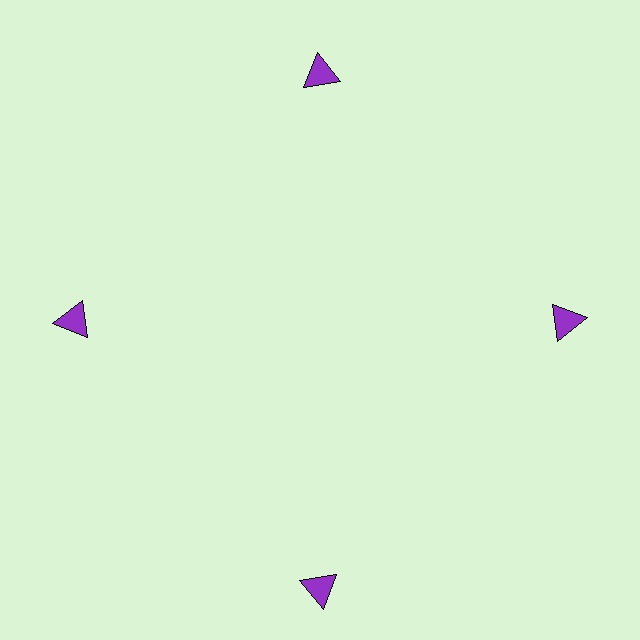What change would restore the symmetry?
The symmetry would be restored by moving it inward, back onto the ring so that all 4 triangles sit at equal angles and equal distance from the center.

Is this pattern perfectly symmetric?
No. The 4 purple triangles are arranged in a ring, but one element near the 6 o'clock position is pushed outward from the center, breaking the 4-fold rotational symmetry.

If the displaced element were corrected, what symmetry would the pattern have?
It would have 4-fold rotational symmetry — the pattern would map onto itself every 90 degrees.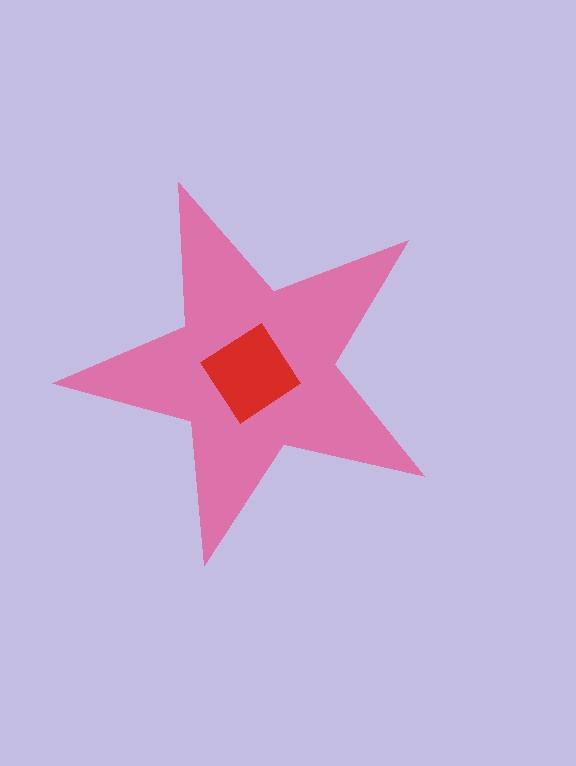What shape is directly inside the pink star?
The red diamond.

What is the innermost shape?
The red diamond.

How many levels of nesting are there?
2.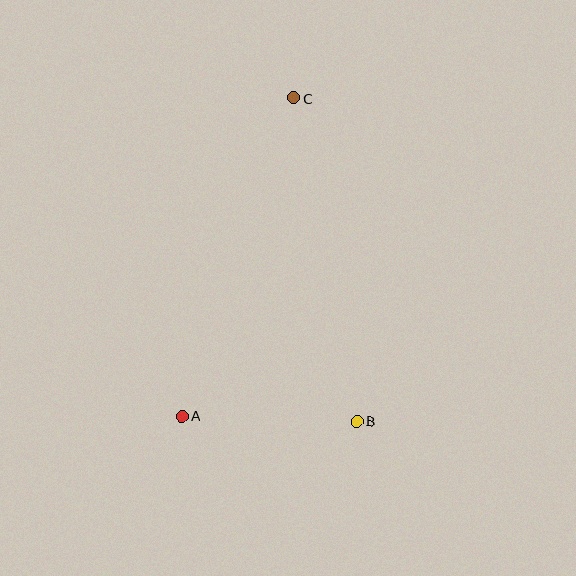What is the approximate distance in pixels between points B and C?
The distance between B and C is approximately 329 pixels.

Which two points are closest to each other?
Points A and B are closest to each other.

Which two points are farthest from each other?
Points A and C are farthest from each other.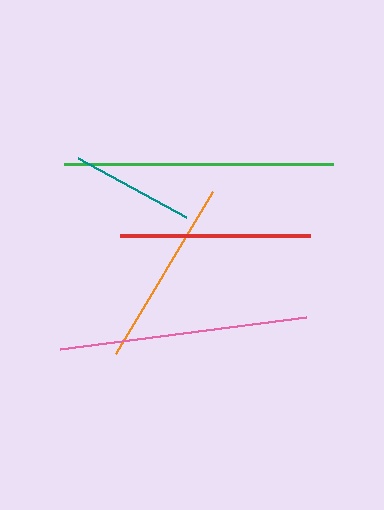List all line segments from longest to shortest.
From longest to shortest: green, pink, red, orange, teal.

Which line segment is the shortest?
The teal line is the shortest at approximately 123 pixels.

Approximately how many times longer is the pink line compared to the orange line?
The pink line is approximately 1.3 times the length of the orange line.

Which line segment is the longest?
The green line is the longest at approximately 270 pixels.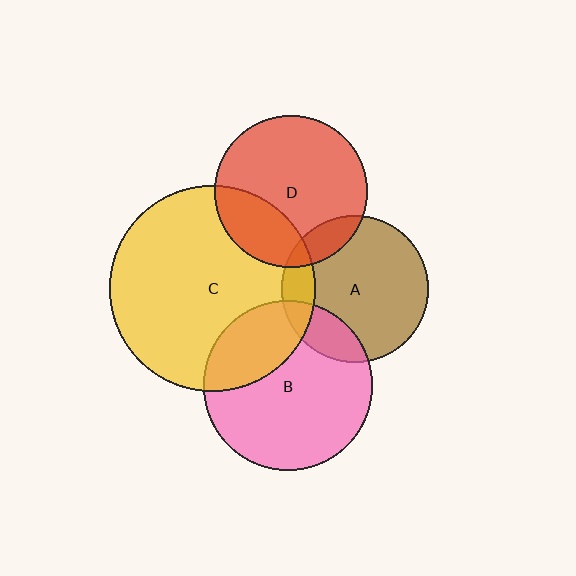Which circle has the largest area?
Circle C (yellow).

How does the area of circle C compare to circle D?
Approximately 1.8 times.